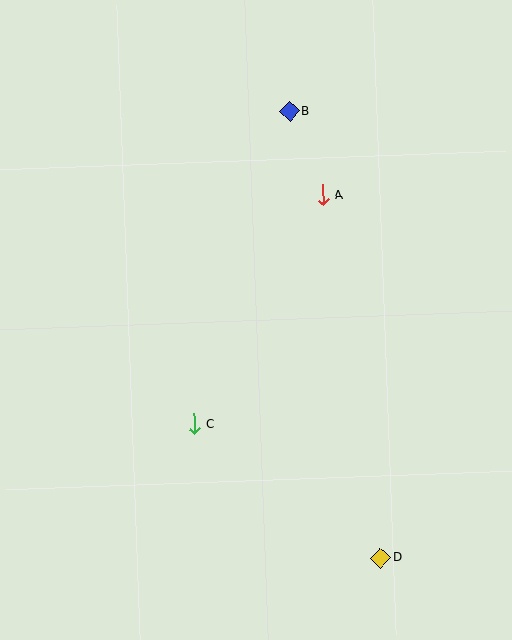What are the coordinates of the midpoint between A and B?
The midpoint between A and B is at (306, 153).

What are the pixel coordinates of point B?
Point B is at (290, 111).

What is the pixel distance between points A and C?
The distance between A and C is 262 pixels.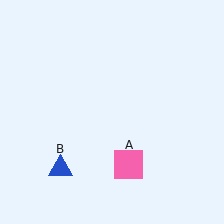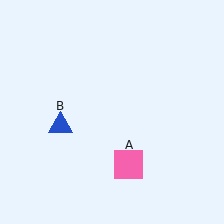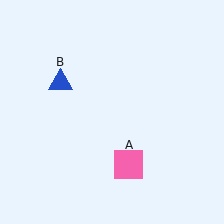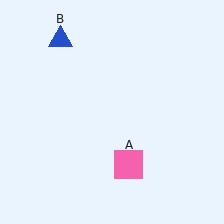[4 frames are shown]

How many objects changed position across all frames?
1 object changed position: blue triangle (object B).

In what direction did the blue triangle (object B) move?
The blue triangle (object B) moved up.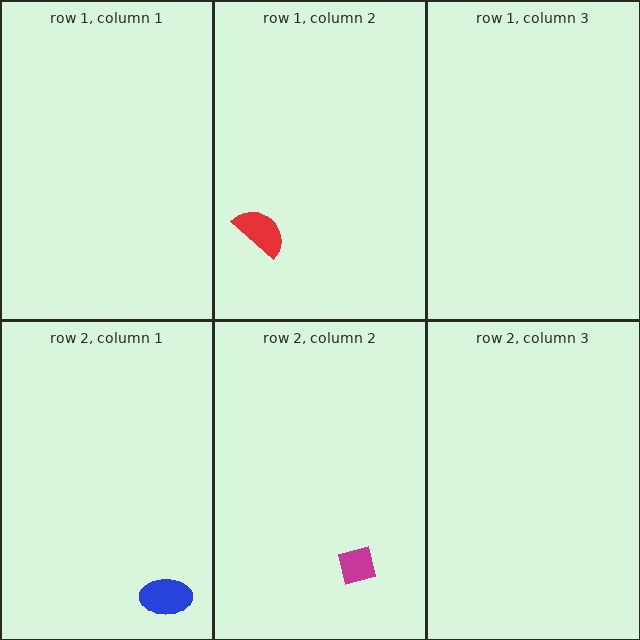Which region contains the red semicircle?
The row 1, column 2 region.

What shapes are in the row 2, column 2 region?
The magenta square.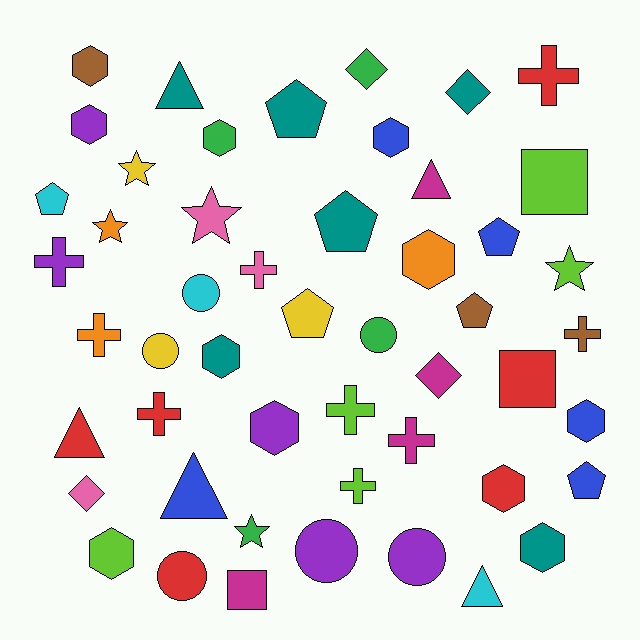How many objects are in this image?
There are 50 objects.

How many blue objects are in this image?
There are 5 blue objects.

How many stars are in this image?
There are 5 stars.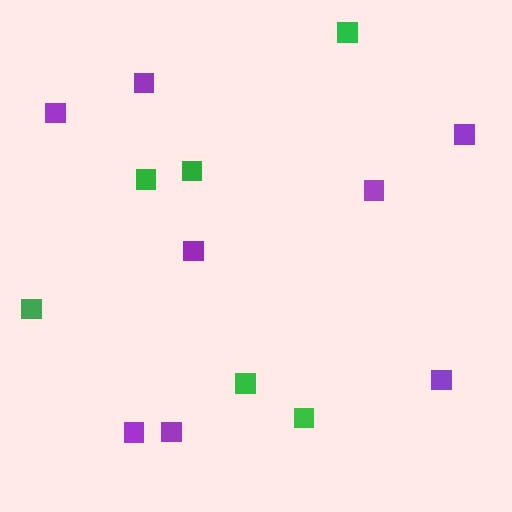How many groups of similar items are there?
There are 2 groups: one group of green squares (6) and one group of purple squares (8).